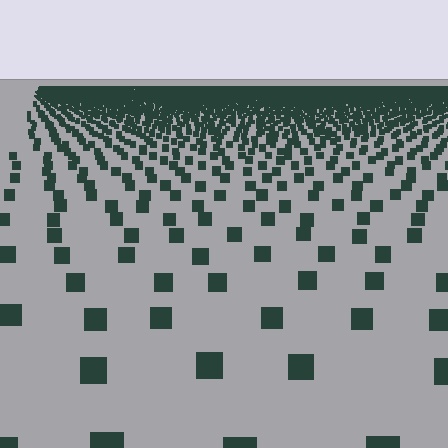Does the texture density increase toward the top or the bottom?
Density increases toward the top.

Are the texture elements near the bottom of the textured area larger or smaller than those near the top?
Larger. Near the bottom, elements are closer to the viewer and appear at a bigger on-screen size.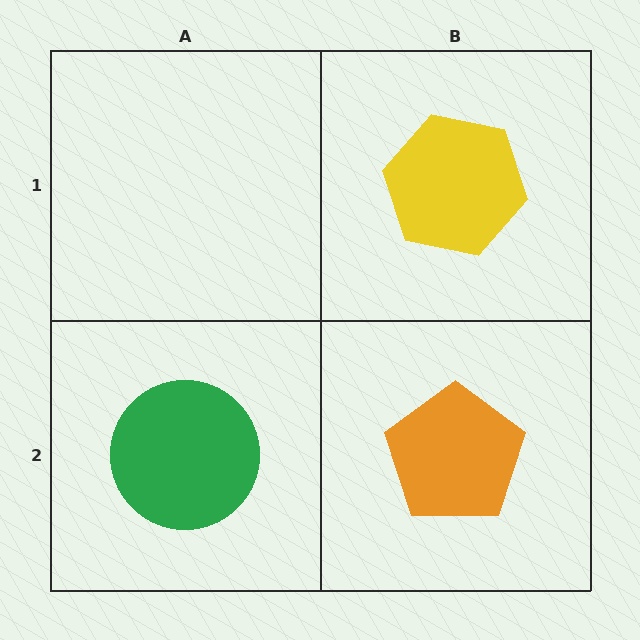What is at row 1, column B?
A yellow hexagon.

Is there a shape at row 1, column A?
No, that cell is empty.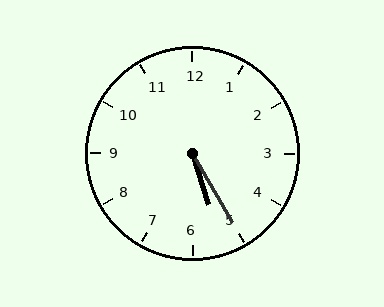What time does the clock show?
5:25.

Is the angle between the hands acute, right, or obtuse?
It is acute.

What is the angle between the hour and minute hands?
Approximately 12 degrees.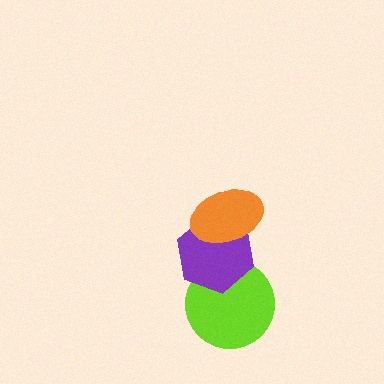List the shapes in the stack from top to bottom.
From top to bottom: the orange ellipse, the purple hexagon, the lime circle.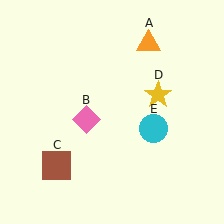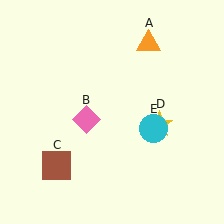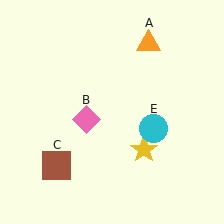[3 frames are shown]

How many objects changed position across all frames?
1 object changed position: yellow star (object D).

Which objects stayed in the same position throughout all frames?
Orange triangle (object A) and pink diamond (object B) and brown square (object C) and cyan circle (object E) remained stationary.